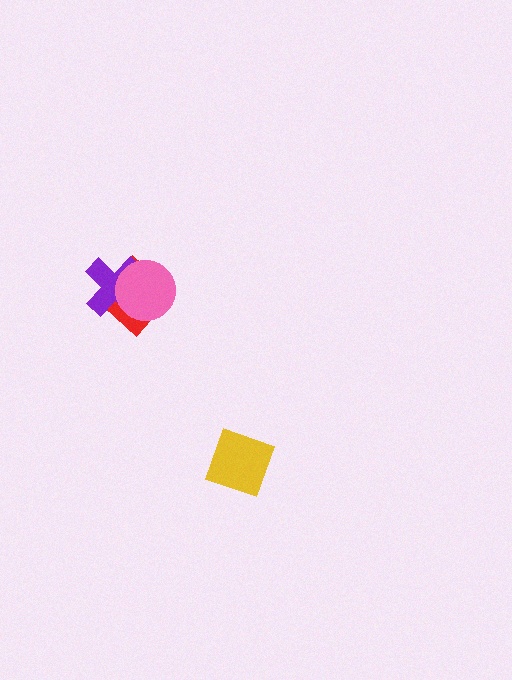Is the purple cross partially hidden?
Yes, it is partially covered by another shape.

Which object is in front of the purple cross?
The pink circle is in front of the purple cross.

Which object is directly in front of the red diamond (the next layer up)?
The purple cross is directly in front of the red diamond.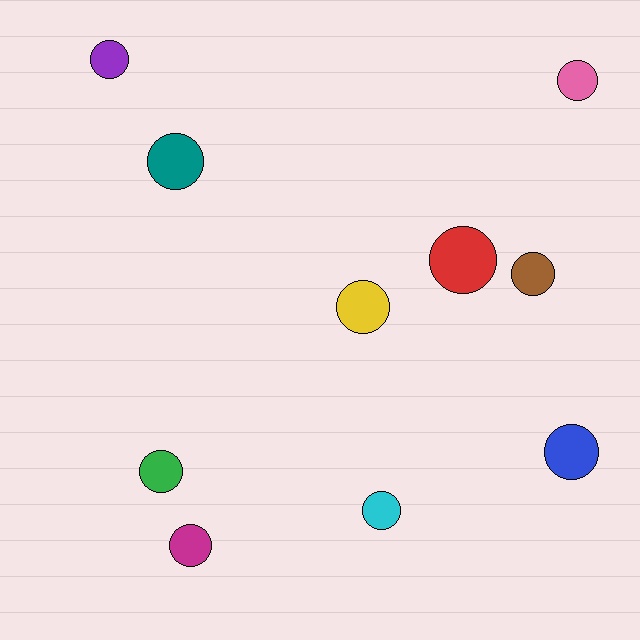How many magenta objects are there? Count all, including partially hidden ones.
There is 1 magenta object.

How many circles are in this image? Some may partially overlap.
There are 10 circles.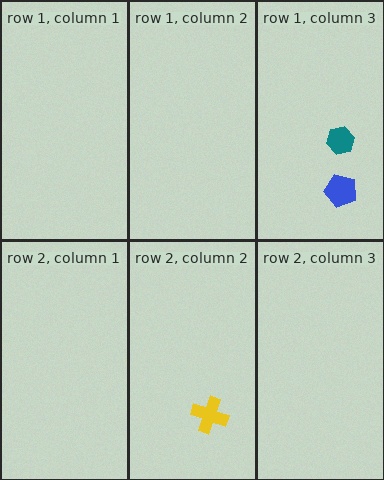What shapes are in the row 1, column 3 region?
The teal hexagon, the blue pentagon.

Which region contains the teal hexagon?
The row 1, column 3 region.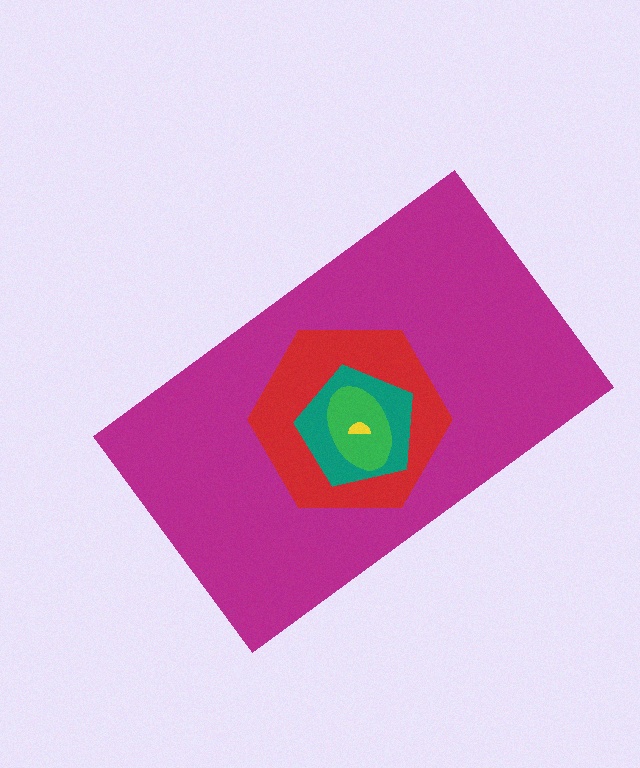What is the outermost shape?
The magenta rectangle.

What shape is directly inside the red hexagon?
The teal pentagon.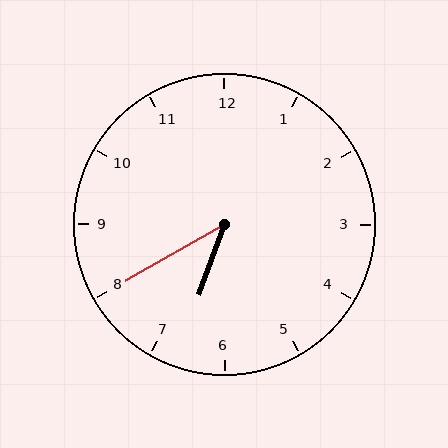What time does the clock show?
6:40.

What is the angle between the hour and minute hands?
Approximately 40 degrees.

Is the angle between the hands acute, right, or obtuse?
It is acute.